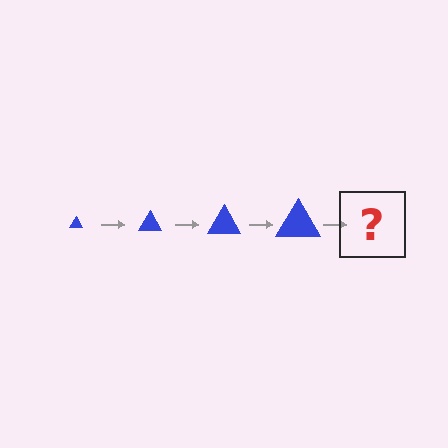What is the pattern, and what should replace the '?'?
The pattern is that the triangle gets progressively larger each step. The '?' should be a blue triangle, larger than the previous one.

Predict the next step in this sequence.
The next step is a blue triangle, larger than the previous one.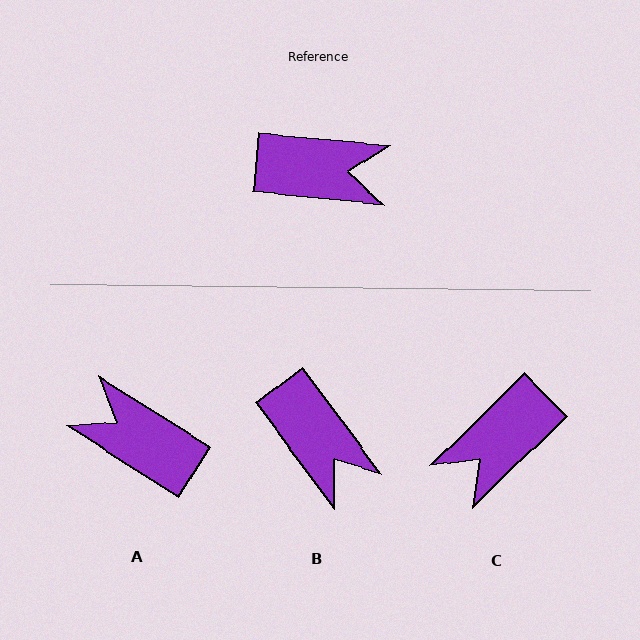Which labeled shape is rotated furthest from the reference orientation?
A, about 153 degrees away.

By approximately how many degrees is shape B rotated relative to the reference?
Approximately 48 degrees clockwise.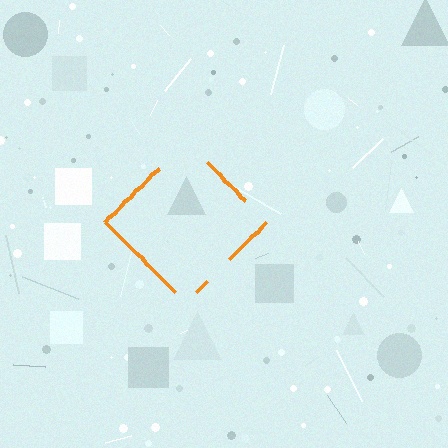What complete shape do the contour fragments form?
The contour fragments form a diamond.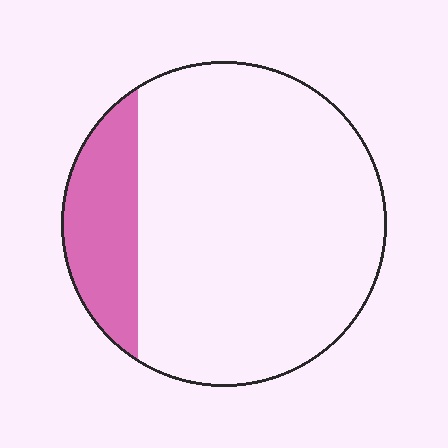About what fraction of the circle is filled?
About one sixth (1/6).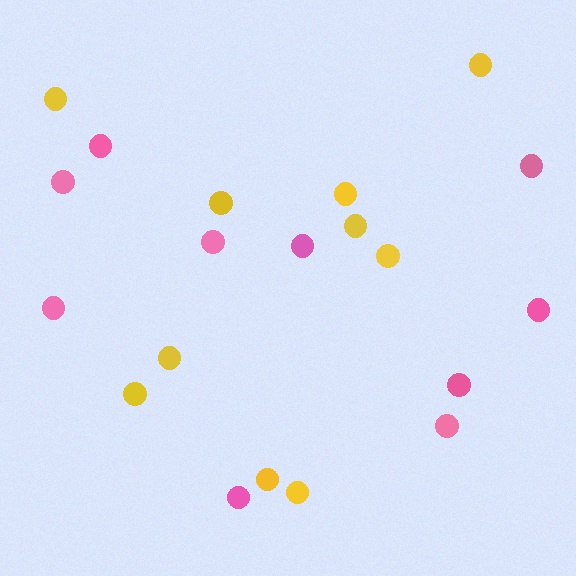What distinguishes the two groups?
There are 2 groups: one group of yellow circles (10) and one group of pink circles (10).